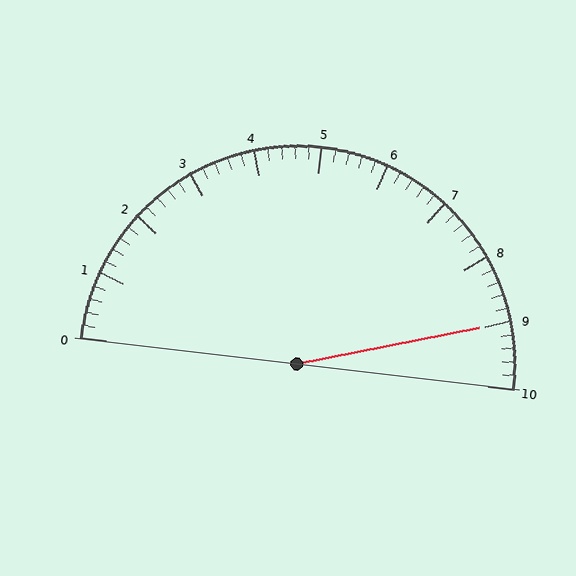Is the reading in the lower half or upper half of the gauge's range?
The reading is in the upper half of the range (0 to 10).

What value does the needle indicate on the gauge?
The needle indicates approximately 9.0.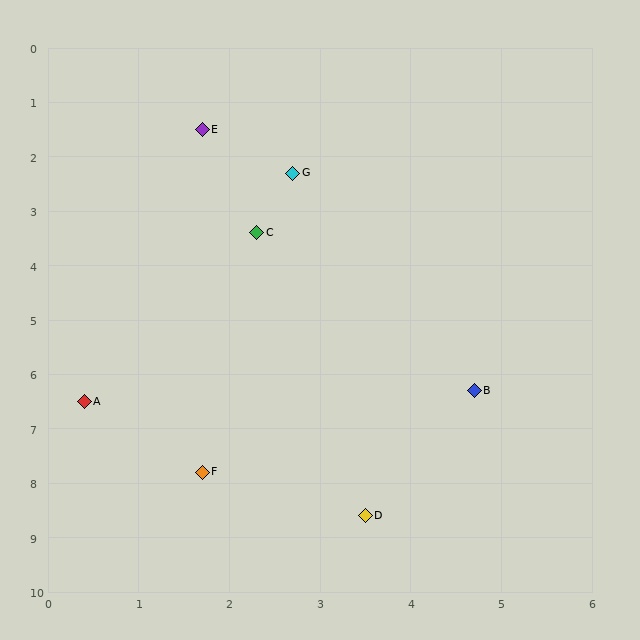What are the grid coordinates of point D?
Point D is at approximately (3.5, 8.6).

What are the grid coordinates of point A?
Point A is at approximately (0.4, 6.5).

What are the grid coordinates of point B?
Point B is at approximately (4.7, 6.3).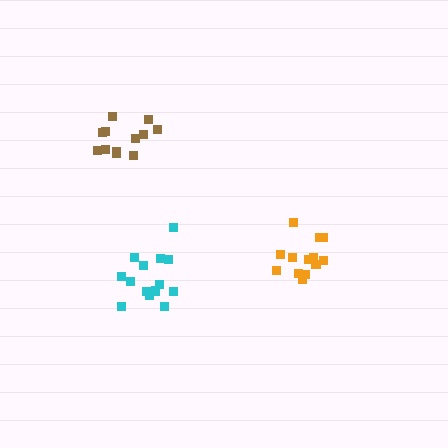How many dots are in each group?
Group 1: 12 dots, Group 2: 13 dots, Group 3: 14 dots (39 total).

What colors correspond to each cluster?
The clusters are colored: brown, orange, cyan.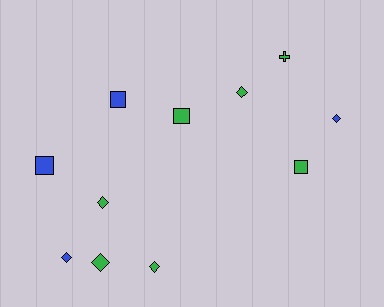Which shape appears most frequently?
Diamond, with 6 objects.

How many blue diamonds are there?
There are 2 blue diamonds.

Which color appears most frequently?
Green, with 7 objects.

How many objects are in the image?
There are 11 objects.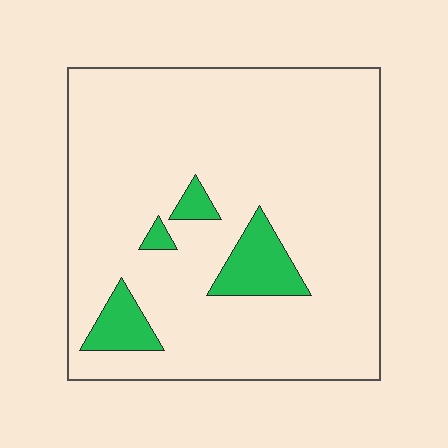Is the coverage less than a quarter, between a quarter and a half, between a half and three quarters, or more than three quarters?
Less than a quarter.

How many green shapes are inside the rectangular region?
4.